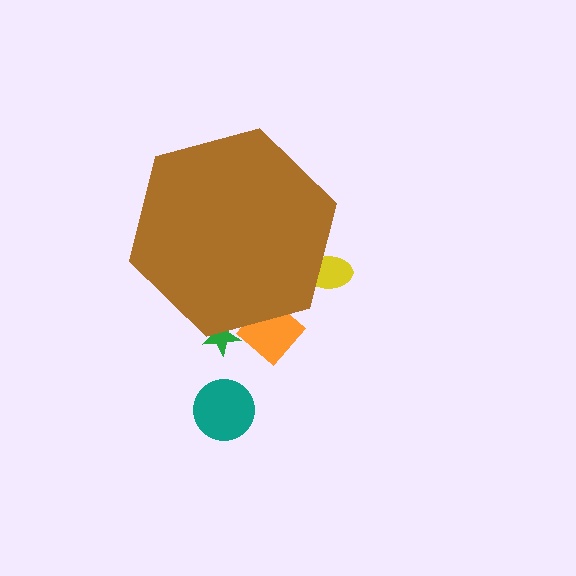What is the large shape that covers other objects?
A brown hexagon.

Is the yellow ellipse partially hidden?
Yes, the yellow ellipse is partially hidden behind the brown hexagon.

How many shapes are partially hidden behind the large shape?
3 shapes are partially hidden.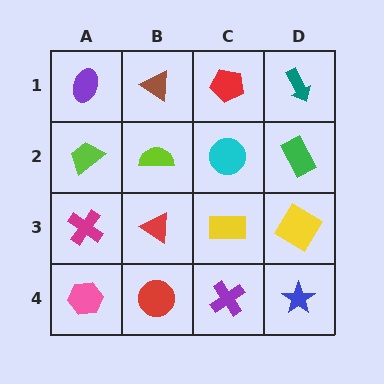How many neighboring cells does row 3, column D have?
3.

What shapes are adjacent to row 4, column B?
A red triangle (row 3, column B), a pink hexagon (row 4, column A), a purple cross (row 4, column C).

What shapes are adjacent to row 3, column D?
A green rectangle (row 2, column D), a blue star (row 4, column D), a yellow rectangle (row 3, column C).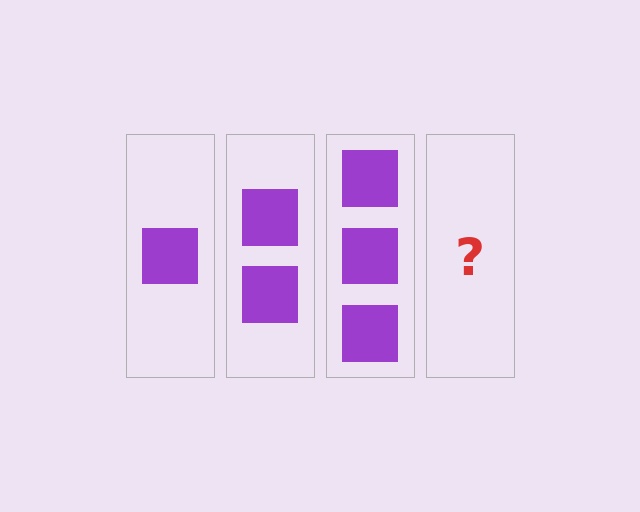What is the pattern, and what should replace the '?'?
The pattern is that each step adds one more square. The '?' should be 4 squares.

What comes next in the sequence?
The next element should be 4 squares.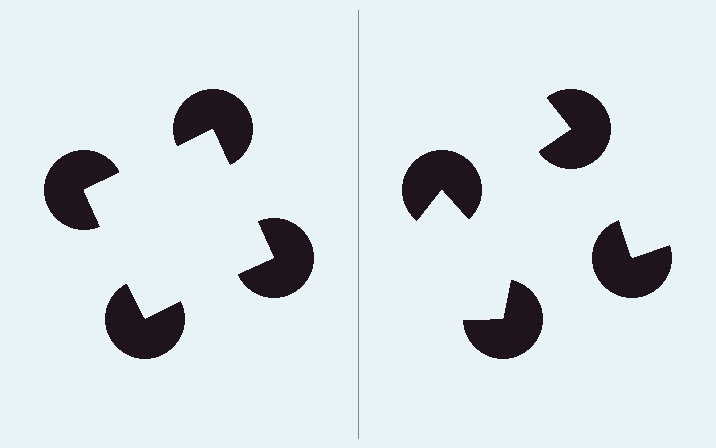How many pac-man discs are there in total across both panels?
8 — 4 on each side.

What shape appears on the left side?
An illusory square.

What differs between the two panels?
The pac-man discs are positioned identically on both sides; only the wedge orientations differ. On the left they align to a square; on the right they are misaligned.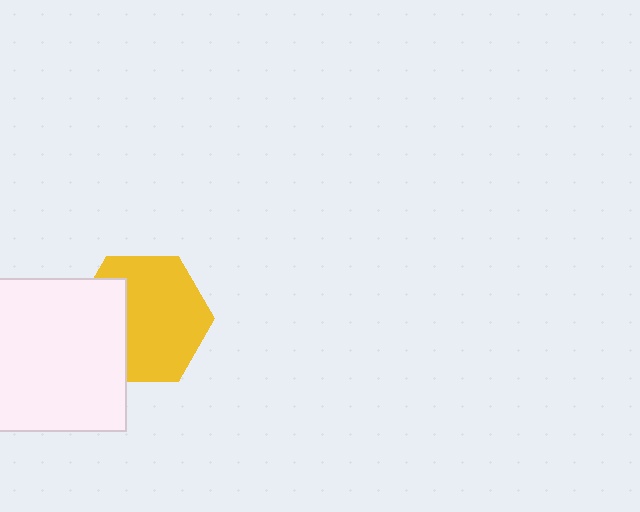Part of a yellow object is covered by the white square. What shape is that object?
It is a hexagon.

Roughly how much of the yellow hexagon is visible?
Most of it is visible (roughly 68%).